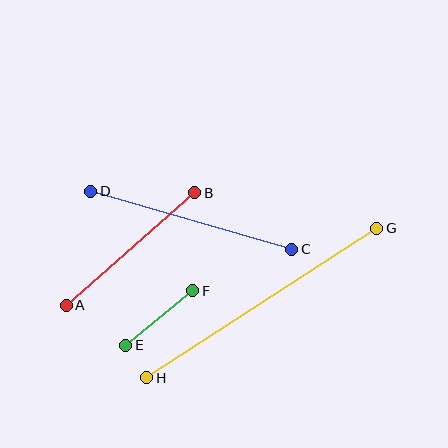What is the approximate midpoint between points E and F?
The midpoint is at approximately (159, 318) pixels.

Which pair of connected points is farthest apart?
Points G and H are farthest apart.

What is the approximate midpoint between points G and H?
The midpoint is at approximately (262, 303) pixels.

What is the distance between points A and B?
The distance is approximately 171 pixels.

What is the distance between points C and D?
The distance is approximately 209 pixels.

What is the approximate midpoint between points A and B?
The midpoint is at approximately (130, 249) pixels.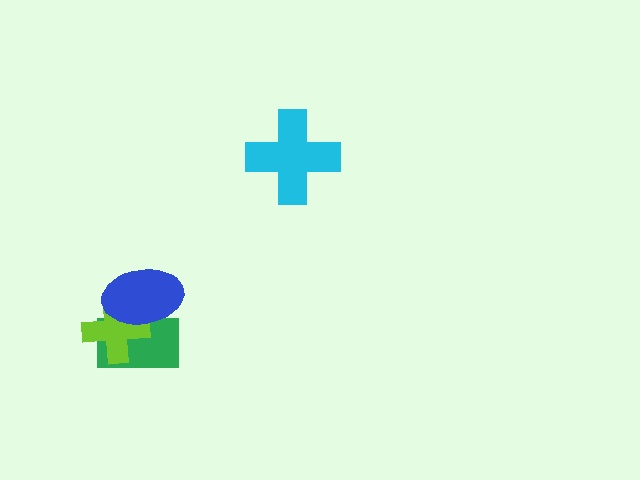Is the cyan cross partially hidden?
No, no other shape covers it.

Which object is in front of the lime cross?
The blue ellipse is in front of the lime cross.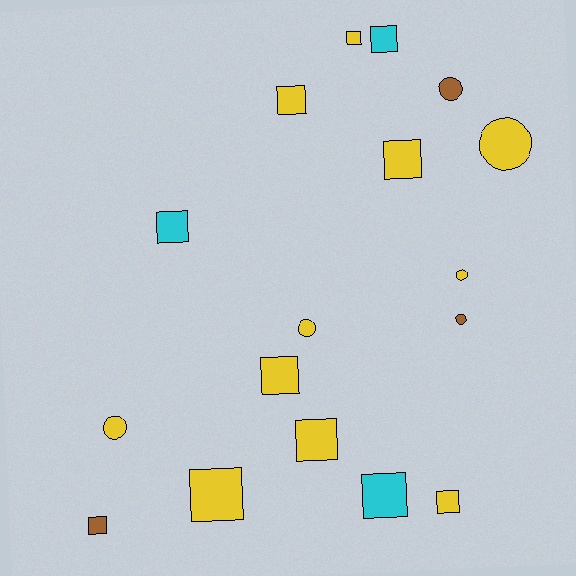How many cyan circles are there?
There are no cyan circles.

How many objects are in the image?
There are 17 objects.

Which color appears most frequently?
Yellow, with 11 objects.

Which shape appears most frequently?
Square, with 11 objects.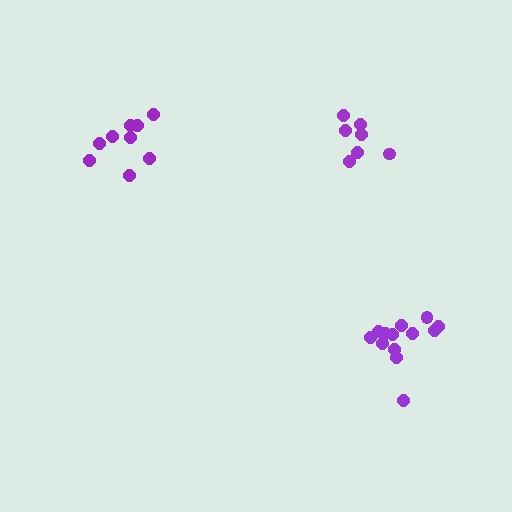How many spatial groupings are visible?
There are 3 spatial groupings.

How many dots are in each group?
Group 1: 9 dots, Group 2: 13 dots, Group 3: 7 dots (29 total).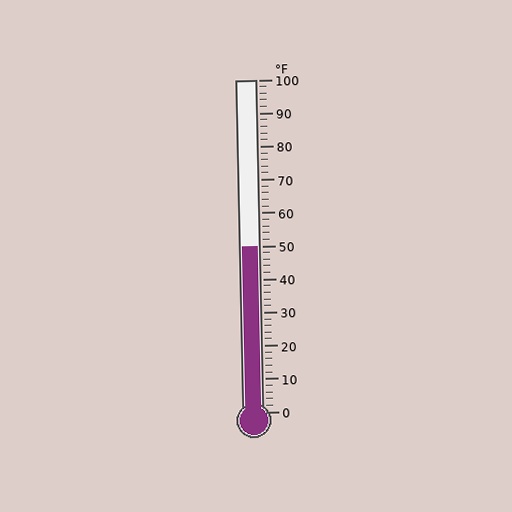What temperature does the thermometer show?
The thermometer shows approximately 50°F.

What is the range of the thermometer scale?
The thermometer scale ranges from 0°F to 100°F.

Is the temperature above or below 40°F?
The temperature is above 40°F.